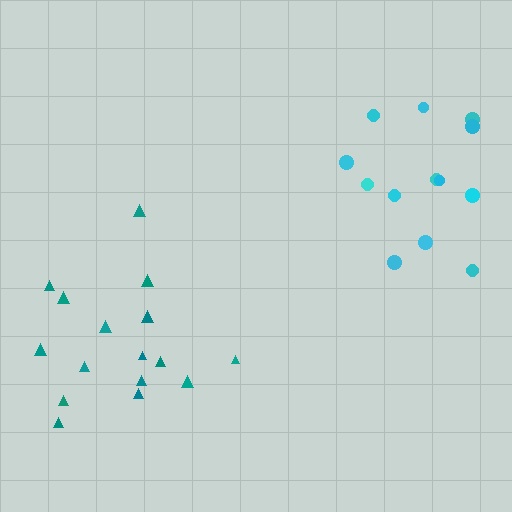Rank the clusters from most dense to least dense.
cyan, teal.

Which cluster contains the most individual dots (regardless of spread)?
Teal (16).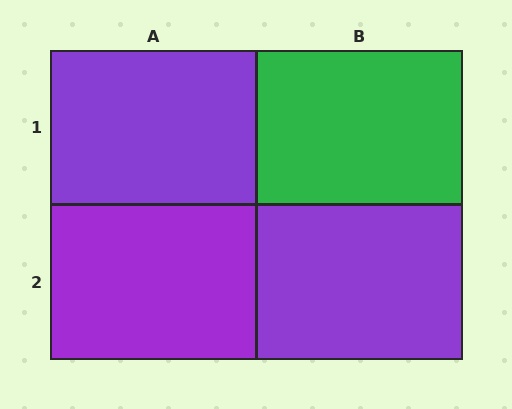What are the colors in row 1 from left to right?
Purple, green.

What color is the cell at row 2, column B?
Purple.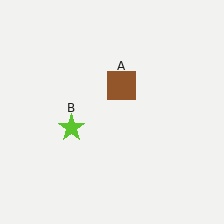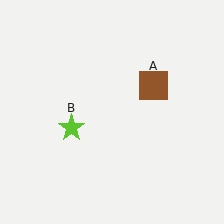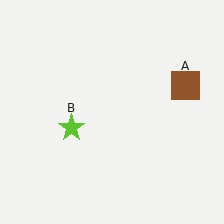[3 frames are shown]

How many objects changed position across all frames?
1 object changed position: brown square (object A).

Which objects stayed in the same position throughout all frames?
Lime star (object B) remained stationary.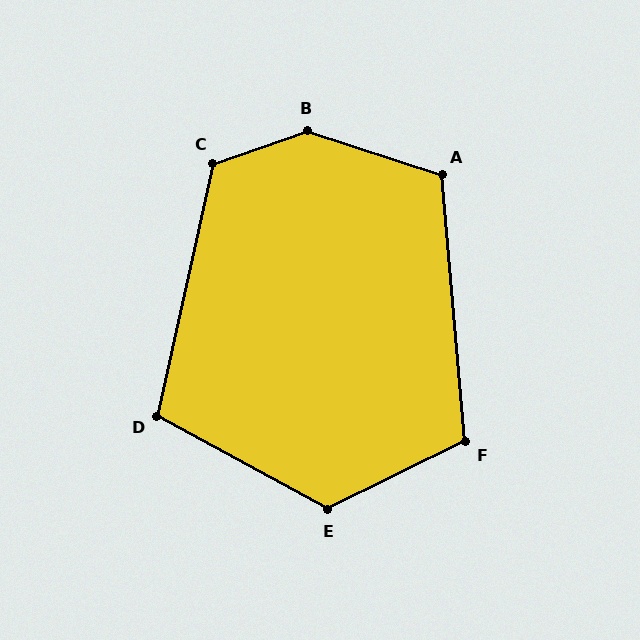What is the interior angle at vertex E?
Approximately 125 degrees (obtuse).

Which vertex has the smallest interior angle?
D, at approximately 106 degrees.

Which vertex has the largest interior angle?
B, at approximately 143 degrees.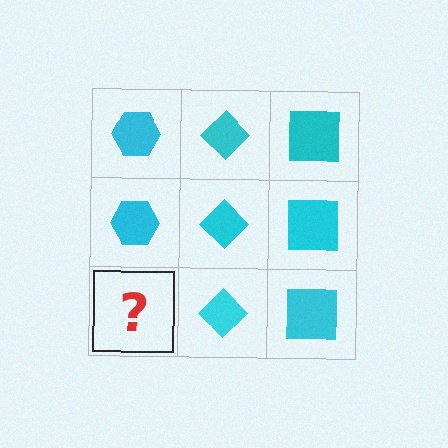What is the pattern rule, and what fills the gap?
The rule is that each column has a consistent shape. The gap should be filled with a cyan hexagon.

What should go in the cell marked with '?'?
The missing cell should contain a cyan hexagon.